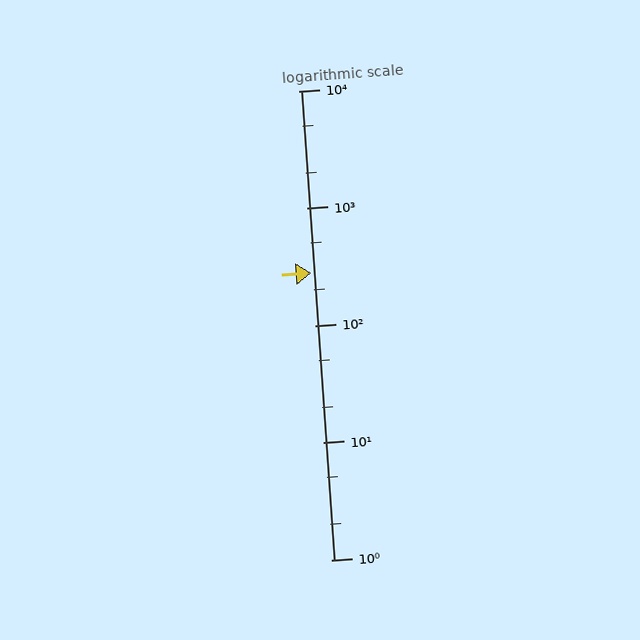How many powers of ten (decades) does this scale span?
The scale spans 4 decades, from 1 to 10000.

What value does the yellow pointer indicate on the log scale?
The pointer indicates approximately 280.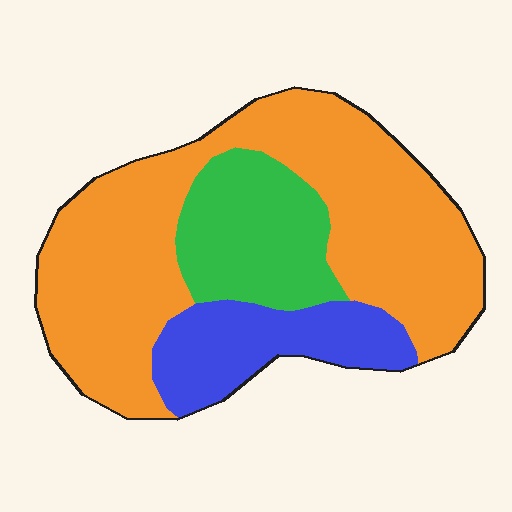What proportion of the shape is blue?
Blue covers roughly 20% of the shape.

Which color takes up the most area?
Orange, at roughly 60%.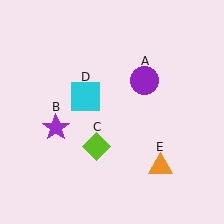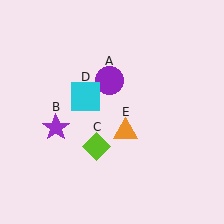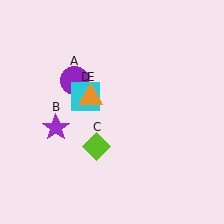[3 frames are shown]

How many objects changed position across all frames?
2 objects changed position: purple circle (object A), orange triangle (object E).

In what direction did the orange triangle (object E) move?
The orange triangle (object E) moved up and to the left.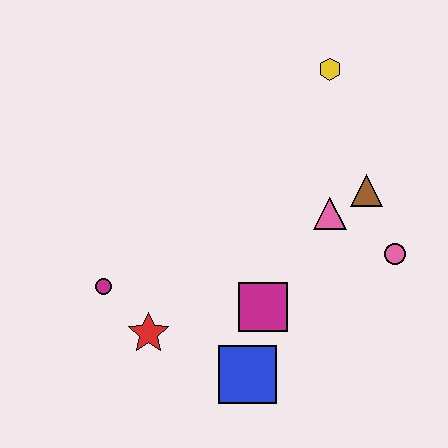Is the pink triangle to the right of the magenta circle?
Yes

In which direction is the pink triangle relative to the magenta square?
The pink triangle is above the magenta square.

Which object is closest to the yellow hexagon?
The brown triangle is closest to the yellow hexagon.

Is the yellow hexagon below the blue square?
No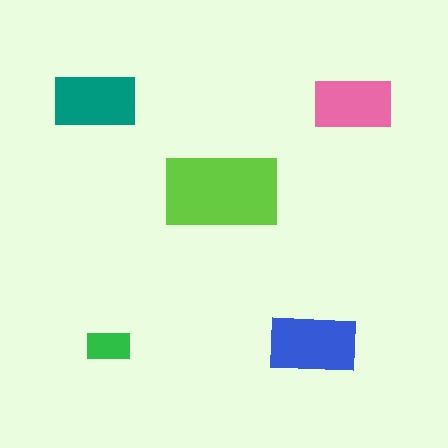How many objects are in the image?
There are 5 objects in the image.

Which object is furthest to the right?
The pink rectangle is rightmost.